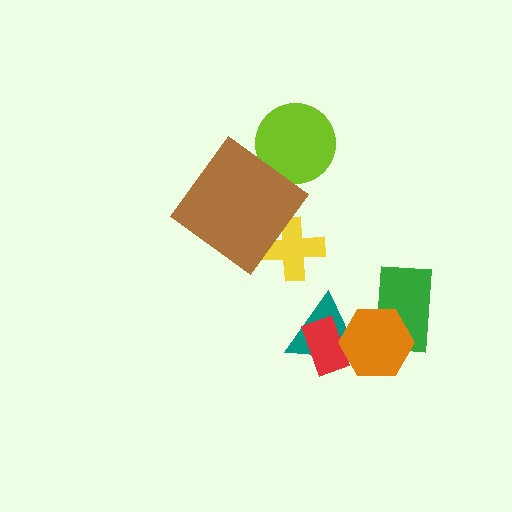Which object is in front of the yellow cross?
The brown diamond is in front of the yellow cross.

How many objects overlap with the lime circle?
0 objects overlap with the lime circle.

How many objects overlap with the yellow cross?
1 object overlaps with the yellow cross.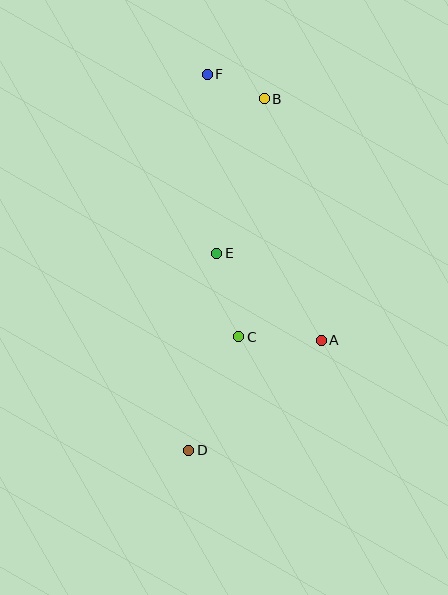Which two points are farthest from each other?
Points D and F are farthest from each other.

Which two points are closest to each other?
Points B and F are closest to each other.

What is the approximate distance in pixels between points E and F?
The distance between E and F is approximately 179 pixels.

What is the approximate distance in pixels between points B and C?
The distance between B and C is approximately 239 pixels.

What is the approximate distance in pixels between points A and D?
The distance between A and D is approximately 172 pixels.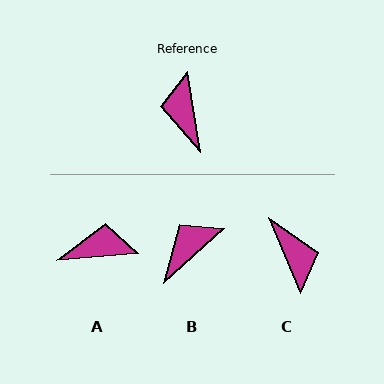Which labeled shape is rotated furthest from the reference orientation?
C, about 166 degrees away.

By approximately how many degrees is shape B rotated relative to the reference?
Approximately 57 degrees clockwise.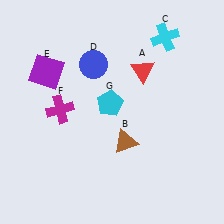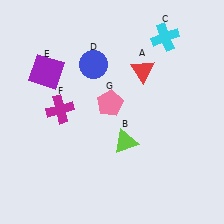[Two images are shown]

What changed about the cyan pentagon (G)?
In Image 1, G is cyan. In Image 2, it changed to pink.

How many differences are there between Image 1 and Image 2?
There are 2 differences between the two images.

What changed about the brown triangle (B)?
In Image 1, B is brown. In Image 2, it changed to lime.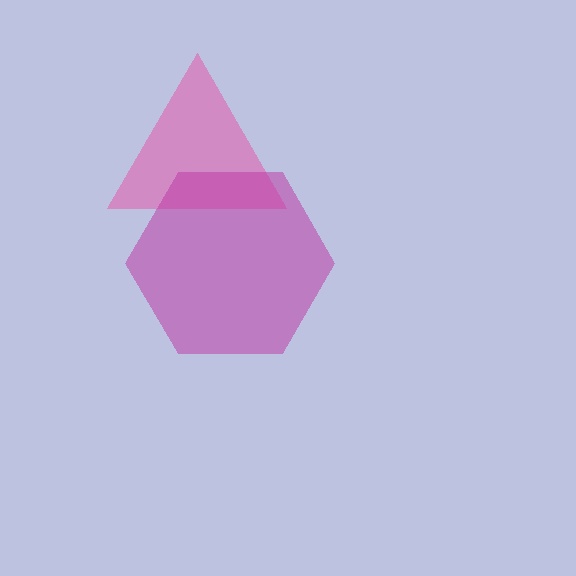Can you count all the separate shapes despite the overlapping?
Yes, there are 2 separate shapes.